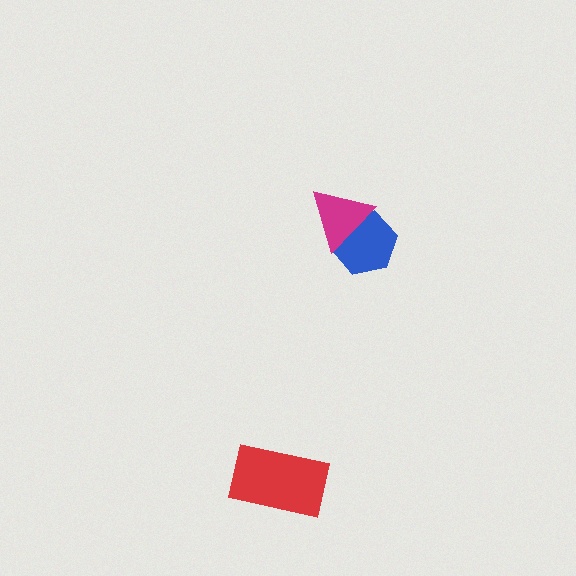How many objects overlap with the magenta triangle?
1 object overlaps with the magenta triangle.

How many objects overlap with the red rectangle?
0 objects overlap with the red rectangle.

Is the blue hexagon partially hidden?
Yes, it is partially covered by another shape.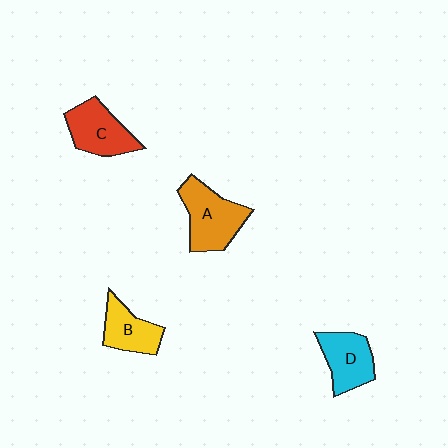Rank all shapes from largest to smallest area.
From largest to smallest: A (orange), C (red), D (cyan), B (yellow).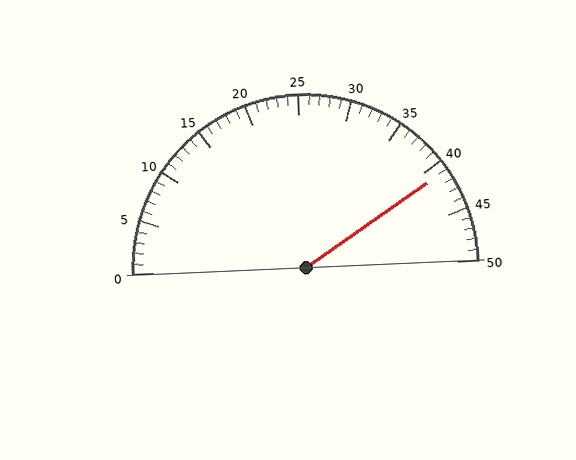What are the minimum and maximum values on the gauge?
The gauge ranges from 0 to 50.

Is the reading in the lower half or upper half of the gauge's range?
The reading is in the upper half of the range (0 to 50).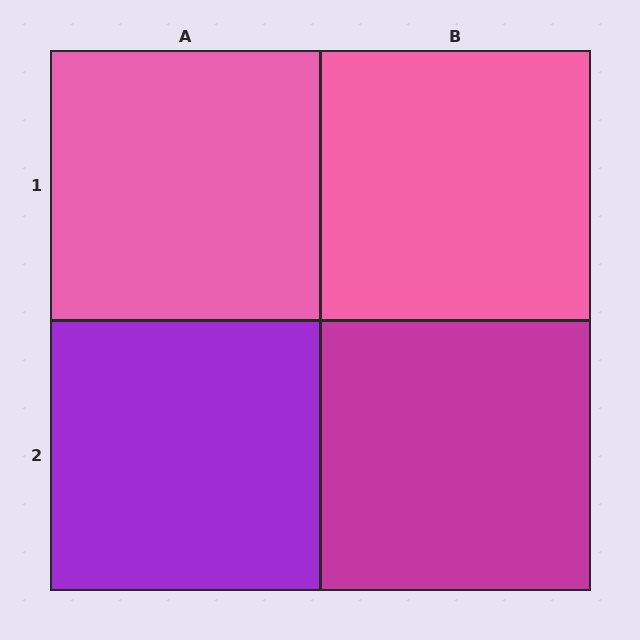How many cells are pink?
2 cells are pink.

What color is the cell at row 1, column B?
Pink.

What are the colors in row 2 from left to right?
Purple, magenta.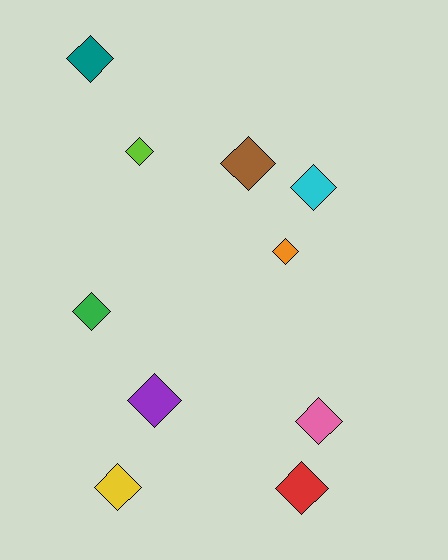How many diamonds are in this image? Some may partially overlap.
There are 10 diamonds.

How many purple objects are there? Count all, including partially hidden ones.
There is 1 purple object.